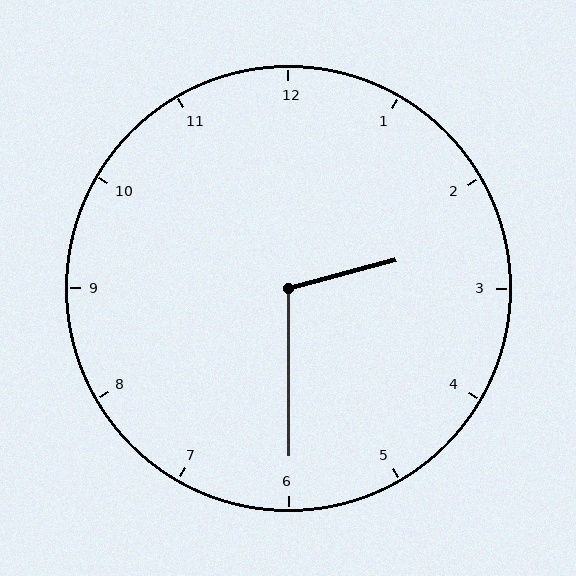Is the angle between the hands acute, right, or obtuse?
It is obtuse.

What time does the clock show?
2:30.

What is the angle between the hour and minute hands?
Approximately 105 degrees.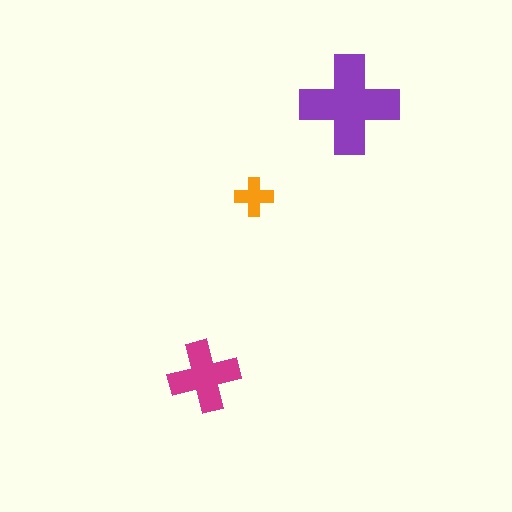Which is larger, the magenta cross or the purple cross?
The purple one.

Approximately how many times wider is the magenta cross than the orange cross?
About 2 times wider.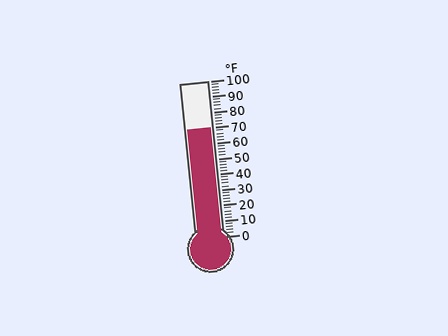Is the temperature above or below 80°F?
The temperature is below 80°F.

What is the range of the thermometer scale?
The thermometer scale ranges from 0°F to 100°F.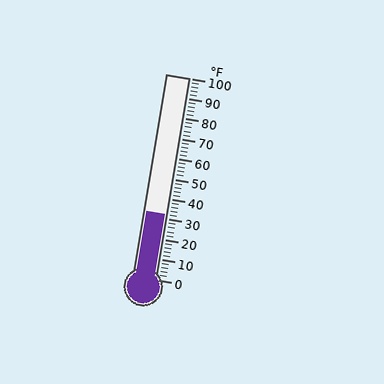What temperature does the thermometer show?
The thermometer shows approximately 32°F.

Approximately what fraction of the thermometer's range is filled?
The thermometer is filled to approximately 30% of its range.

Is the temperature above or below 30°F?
The temperature is above 30°F.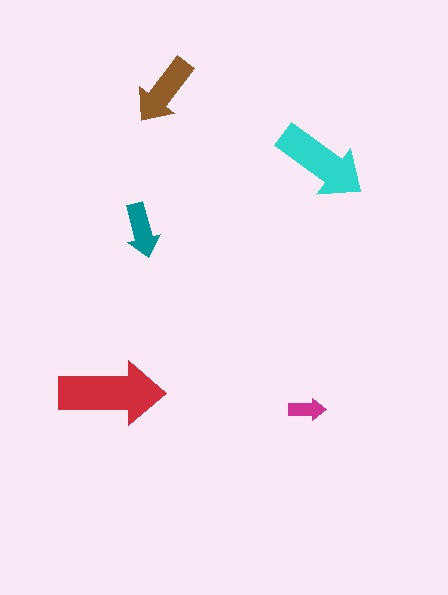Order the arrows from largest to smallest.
the red one, the cyan one, the brown one, the teal one, the magenta one.